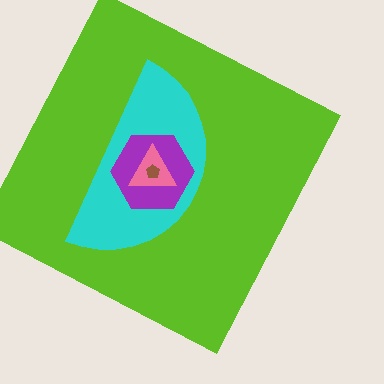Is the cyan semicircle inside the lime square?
Yes.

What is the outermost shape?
The lime square.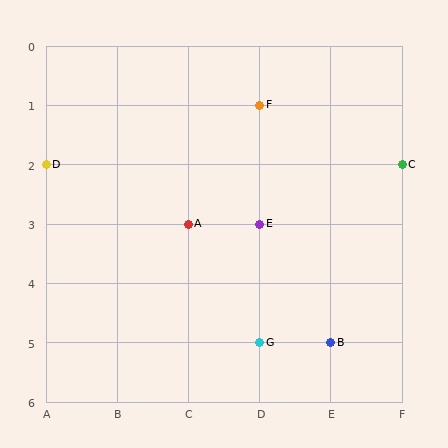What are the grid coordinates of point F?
Point F is at grid coordinates (D, 1).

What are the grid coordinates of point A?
Point A is at grid coordinates (C, 3).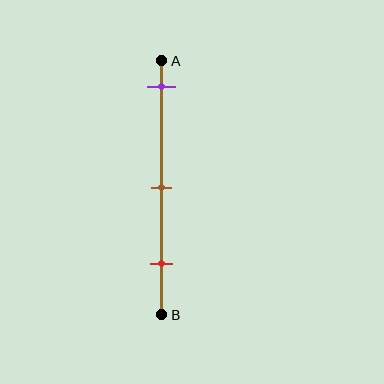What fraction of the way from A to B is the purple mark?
The purple mark is approximately 10% (0.1) of the way from A to B.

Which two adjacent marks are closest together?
The brown and red marks are the closest adjacent pair.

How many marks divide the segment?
There are 3 marks dividing the segment.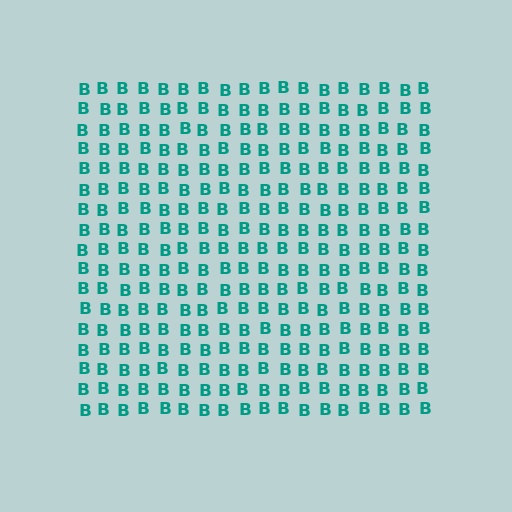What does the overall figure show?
The overall figure shows a square.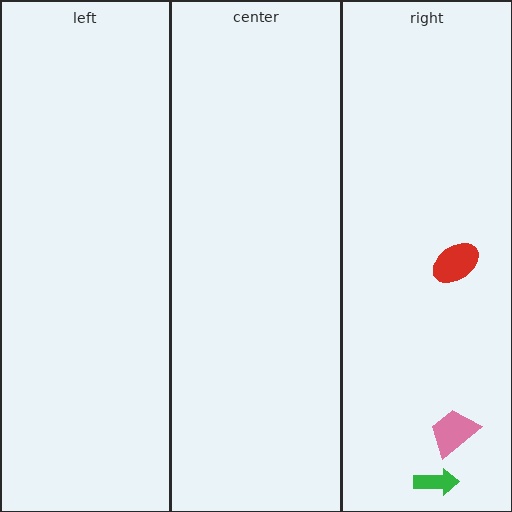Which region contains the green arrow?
The right region.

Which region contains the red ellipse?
The right region.